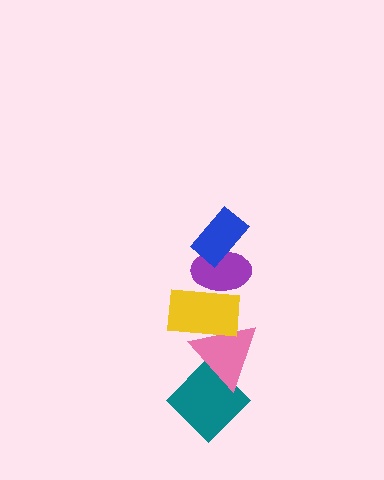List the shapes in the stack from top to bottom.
From top to bottom: the blue rectangle, the purple ellipse, the yellow rectangle, the pink triangle, the teal diamond.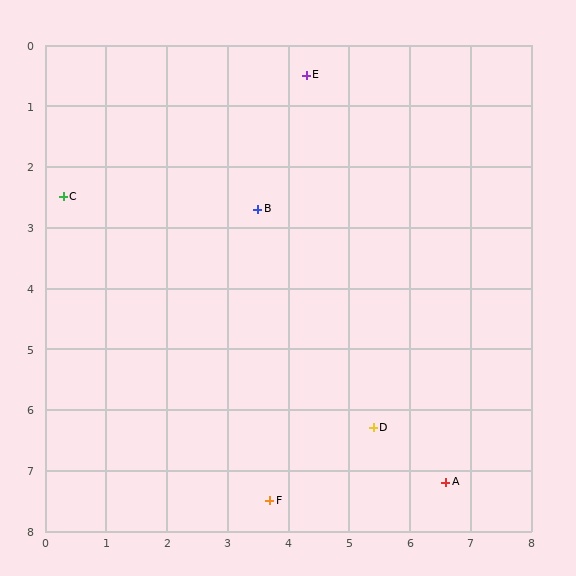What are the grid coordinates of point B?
Point B is at approximately (3.5, 2.7).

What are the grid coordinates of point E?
Point E is at approximately (4.3, 0.5).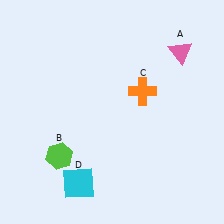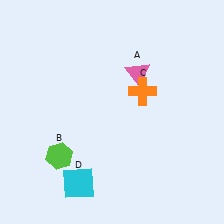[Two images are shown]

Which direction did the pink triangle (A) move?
The pink triangle (A) moved left.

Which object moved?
The pink triangle (A) moved left.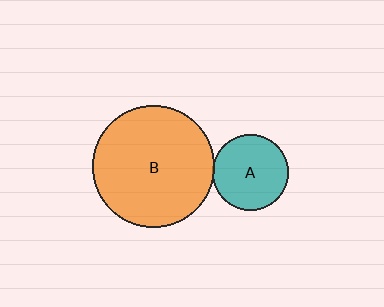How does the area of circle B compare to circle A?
Approximately 2.6 times.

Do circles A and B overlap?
Yes.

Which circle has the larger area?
Circle B (orange).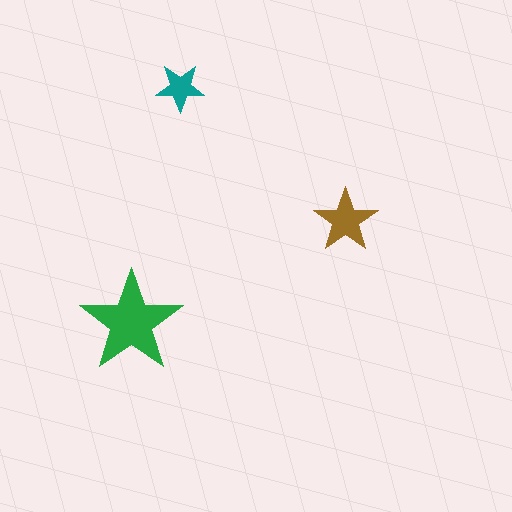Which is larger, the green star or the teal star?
The green one.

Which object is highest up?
The teal star is topmost.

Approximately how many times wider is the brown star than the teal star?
About 1.5 times wider.